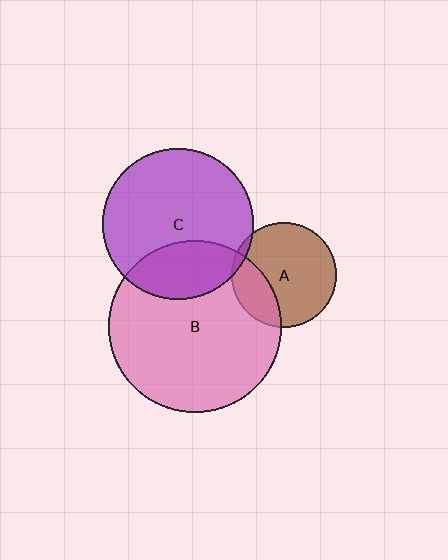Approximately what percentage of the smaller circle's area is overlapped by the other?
Approximately 30%.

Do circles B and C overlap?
Yes.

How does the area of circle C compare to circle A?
Approximately 2.1 times.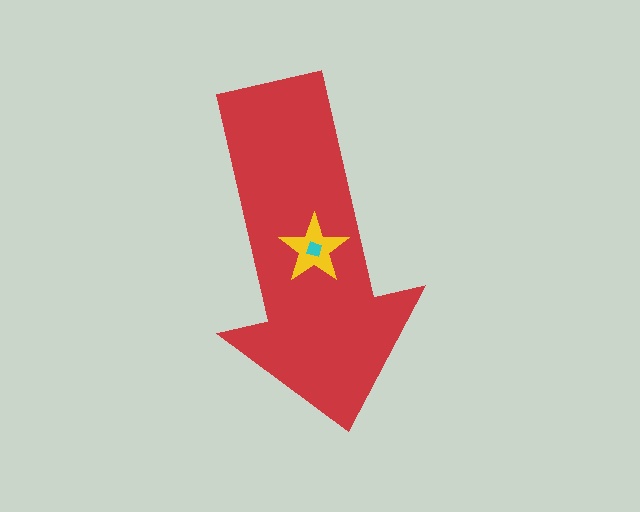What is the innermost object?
The cyan square.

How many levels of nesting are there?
3.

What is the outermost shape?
The red arrow.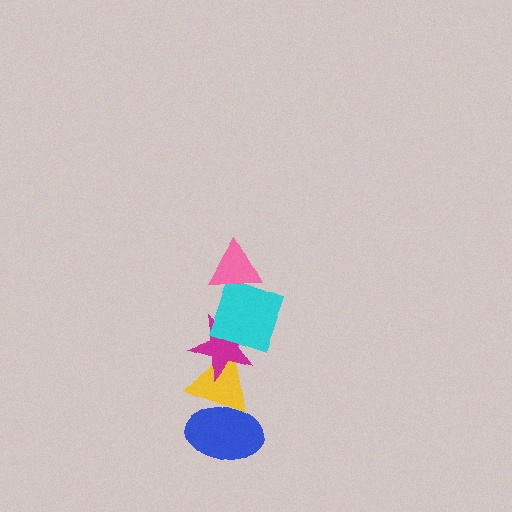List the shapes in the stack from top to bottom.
From top to bottom: the pink triangle, the cyan square, the magenta star, the yellow triangle, the blue ellipse.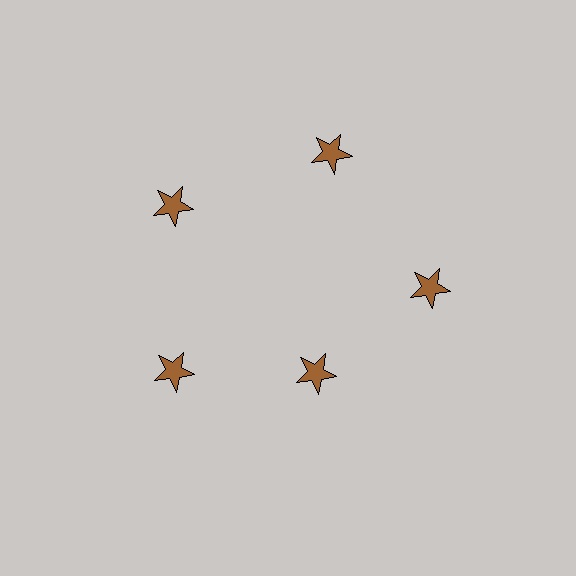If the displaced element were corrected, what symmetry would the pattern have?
It would have 5-fold rotational symmetry — the pattern would map onto itself every 72 degrees.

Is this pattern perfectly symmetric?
No. The 5 brown stars are arranged in a ring, but one element near the 5 o'clock position is pulled inward toward the center, breaking the 5-fold rotational symmetry.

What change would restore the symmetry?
The symmetry would be restored by moving it outward, back onto the ring so that all 5 stars sit at equal angles and equal distance from the center.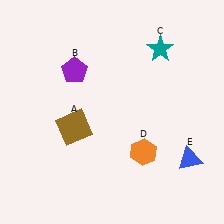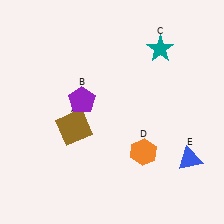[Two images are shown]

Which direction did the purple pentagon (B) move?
The purple pentagon (B) moved down.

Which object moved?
The purple pentagon (B) moved down.